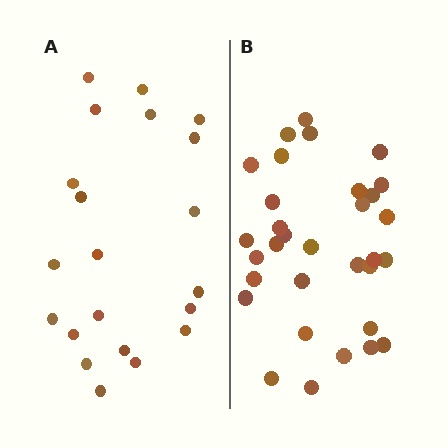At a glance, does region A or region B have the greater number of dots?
Region B (the right region) has more dots.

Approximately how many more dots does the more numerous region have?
Region B has roughly 12 or so more dots than region A.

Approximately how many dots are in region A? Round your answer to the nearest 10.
About 20 dots. (The exact count is 21, which rounds to 20.)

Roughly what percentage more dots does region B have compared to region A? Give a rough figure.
About 50% more.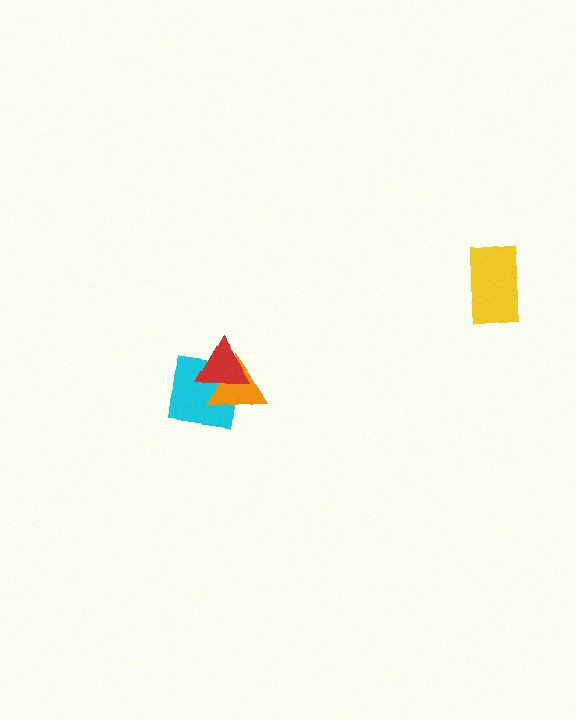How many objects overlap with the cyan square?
2 objects overlap with the cyan square.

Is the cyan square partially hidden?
Yes, it is partially covered by another shape.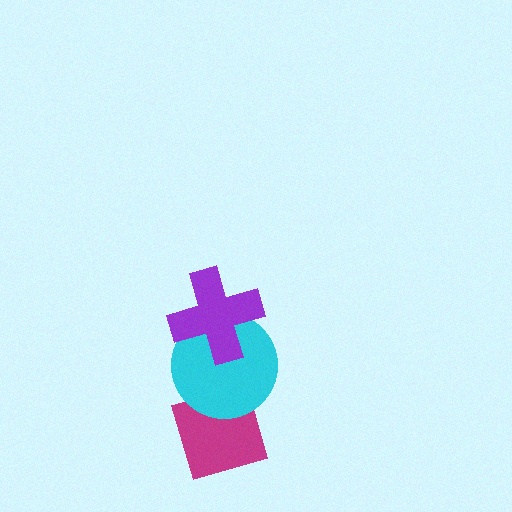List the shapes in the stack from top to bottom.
From top to bottom: the purple cross, the cyan circle, the magenta diamond.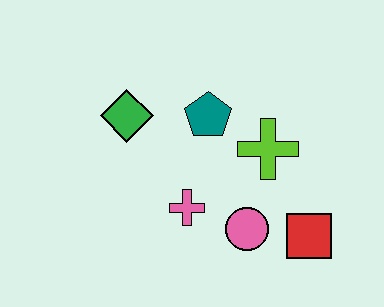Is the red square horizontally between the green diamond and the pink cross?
No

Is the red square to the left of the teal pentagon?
No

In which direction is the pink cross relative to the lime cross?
The pink cross is to the left of the lime cross.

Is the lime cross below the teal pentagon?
Yes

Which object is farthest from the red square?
The green diamond is farthest from the red square.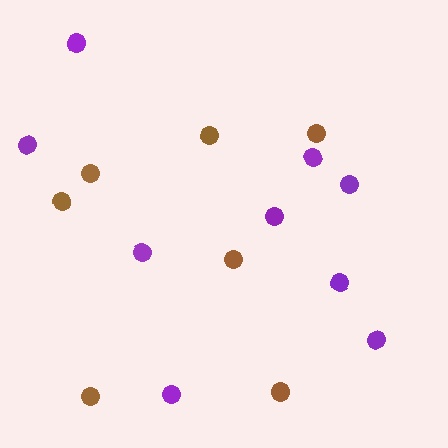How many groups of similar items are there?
There are 2 groups: one group of purple circles (9) and one group of brown circles (7).